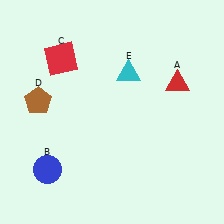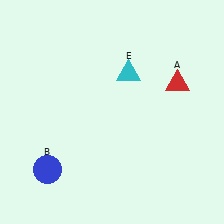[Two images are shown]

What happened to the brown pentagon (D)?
The brown pentagon (D) was removed in Image 2. It was in the top-left area of Image 1.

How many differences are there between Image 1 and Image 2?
There are 2 differences between the two images.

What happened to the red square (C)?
The red square (C) was removed in Image 2. It was in the top-left area of Image 1.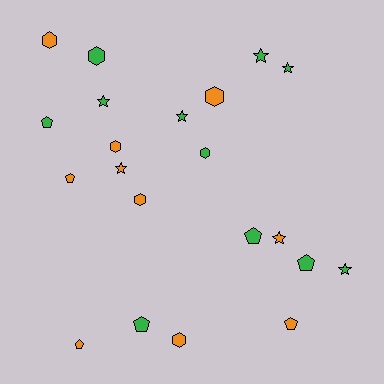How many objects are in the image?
There are 21 objects.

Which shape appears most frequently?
Pentagon, with 7 objects.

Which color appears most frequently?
Green, with 11 objects.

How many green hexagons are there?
There are 2 green hexagons.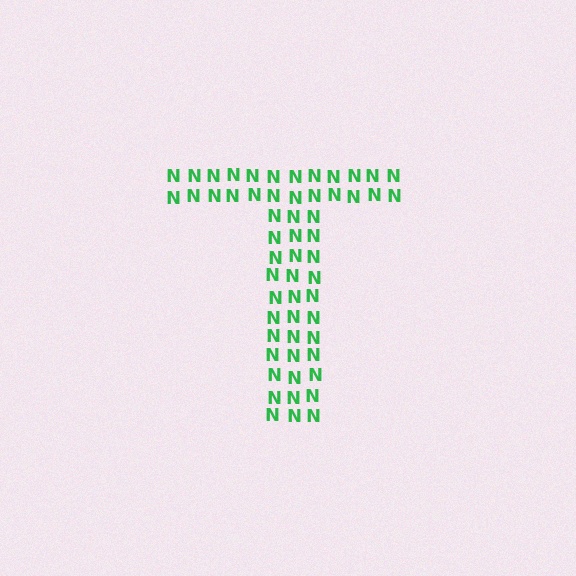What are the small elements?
The small elements are letter N's.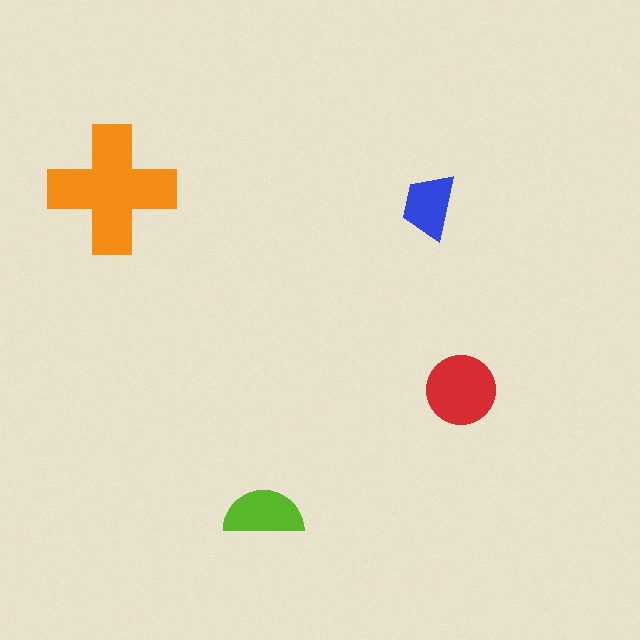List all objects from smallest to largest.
The blue trapezoid, the lime semicircle, the red circle, the orange cross.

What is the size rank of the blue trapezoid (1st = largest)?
4th.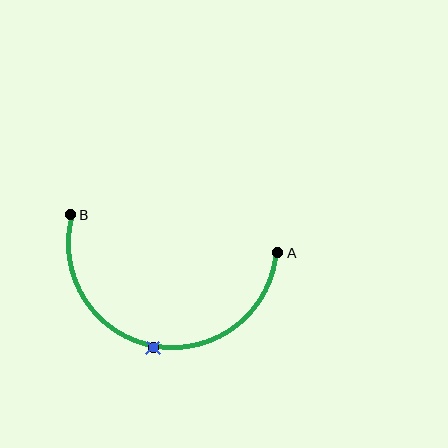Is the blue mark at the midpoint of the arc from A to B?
Yes. The blue mark lies on the arc at equal arc-length from both A and B — it is the arc midpoint.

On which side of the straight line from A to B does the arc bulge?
The arc bulges below the straight line connecting A and B.